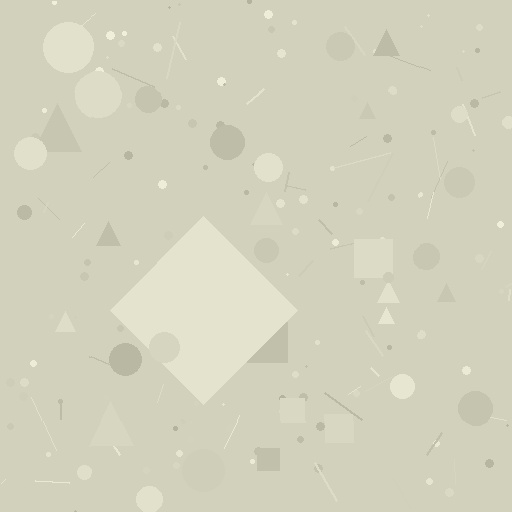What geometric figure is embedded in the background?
A diamond is embedded in the background.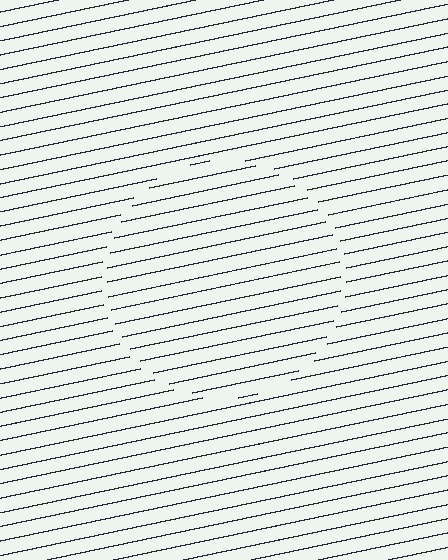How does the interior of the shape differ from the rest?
The interior of the shape contains the same grating, shifted by half a period — the contour is defined by the phase discontinuity where line-ends from the inner and outer gratings abut.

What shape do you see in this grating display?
An illusory circle. The interior of the shape contains the same grating, shifted by half a period — the contour is defined by the phase discontinuity where line-ends from the inner and outer gratings abut.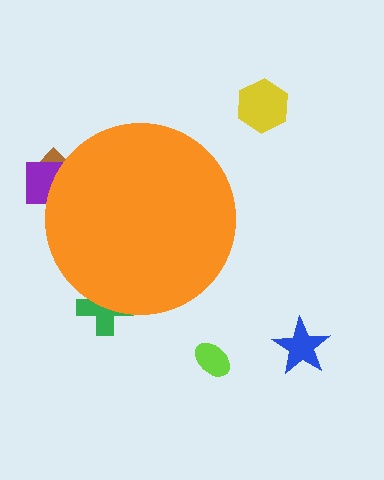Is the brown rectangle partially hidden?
Yes, the brown rectangle is partially hidden behind the orange circle.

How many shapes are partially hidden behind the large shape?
3 shapes are partially hidden.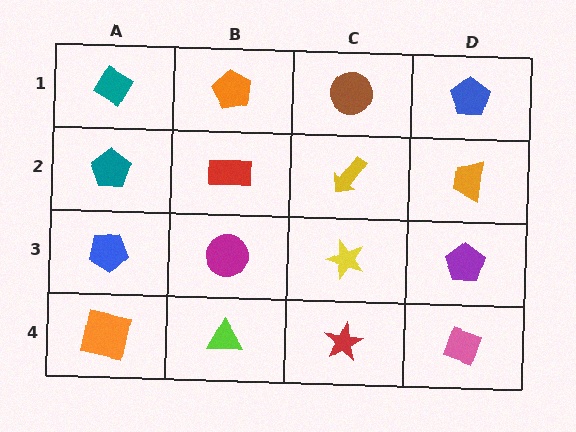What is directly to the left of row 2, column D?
A yellow arrow.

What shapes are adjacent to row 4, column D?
A purple pentagon (row 3, column D), a red star (row 4, column C).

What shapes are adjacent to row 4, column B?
A magenta circle (row 3, column B), an orange square (row 4, column A), a red star (row 4, column C).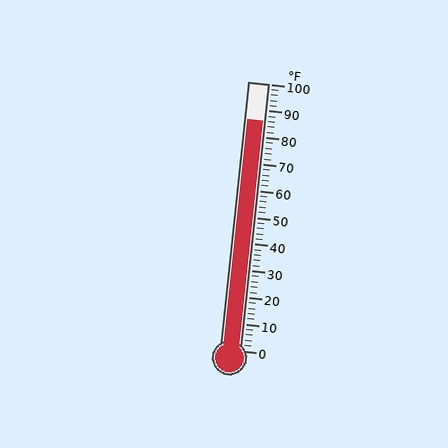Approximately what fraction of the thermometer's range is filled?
The thermometer is filled to approximately 85% of its range.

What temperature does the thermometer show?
The thermometer shows approximately 86°F.